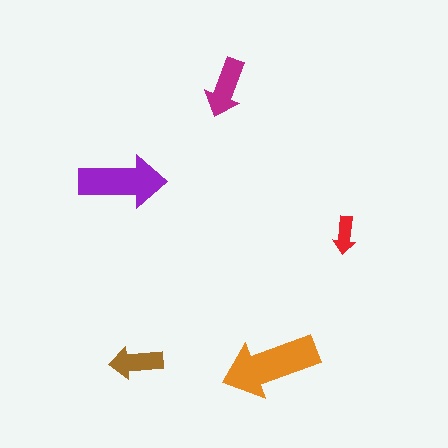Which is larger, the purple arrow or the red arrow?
The purple one.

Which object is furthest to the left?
The purple arrow is leftmost.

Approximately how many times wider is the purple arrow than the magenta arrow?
About 1.5 times wider.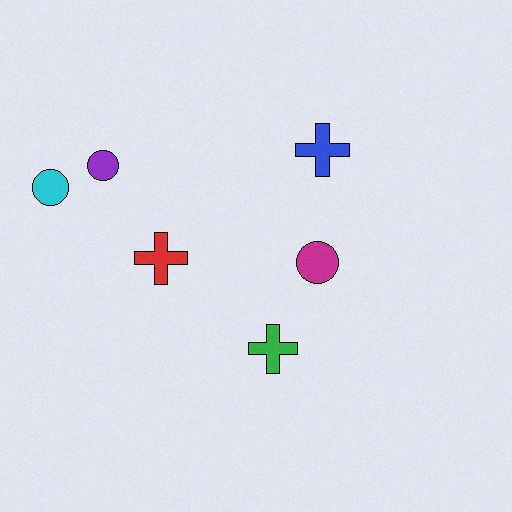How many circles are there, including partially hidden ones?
There are 3 circles.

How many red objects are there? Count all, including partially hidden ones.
There is 1 red object.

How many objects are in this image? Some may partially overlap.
There are 6 objects.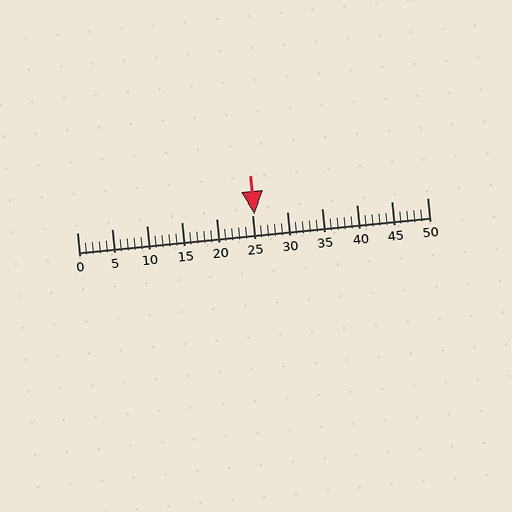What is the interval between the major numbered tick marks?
The major tick marks are spaced 5 units apart.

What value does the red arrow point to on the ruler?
The red arrow points to approximately 25.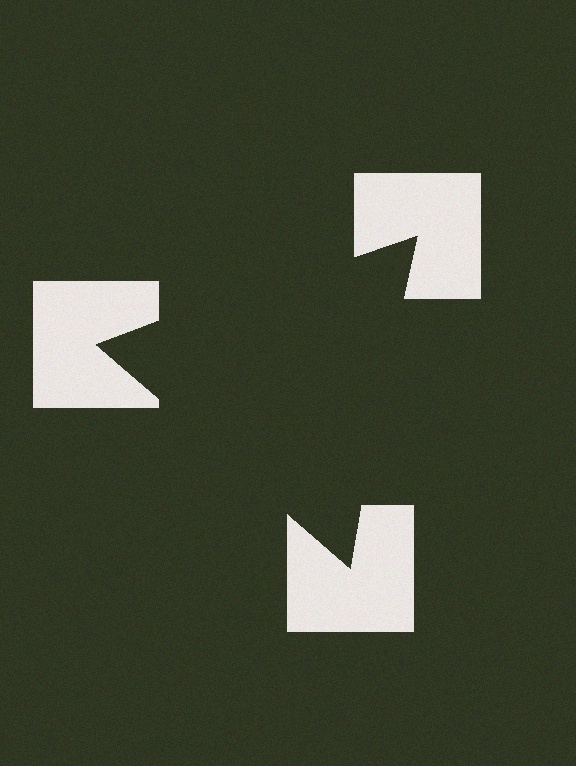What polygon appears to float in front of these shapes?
An illusory triangle — its edges are inferred from the aligned wedge cuts in the notched squares, not physically drawn.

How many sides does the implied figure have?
3 sides.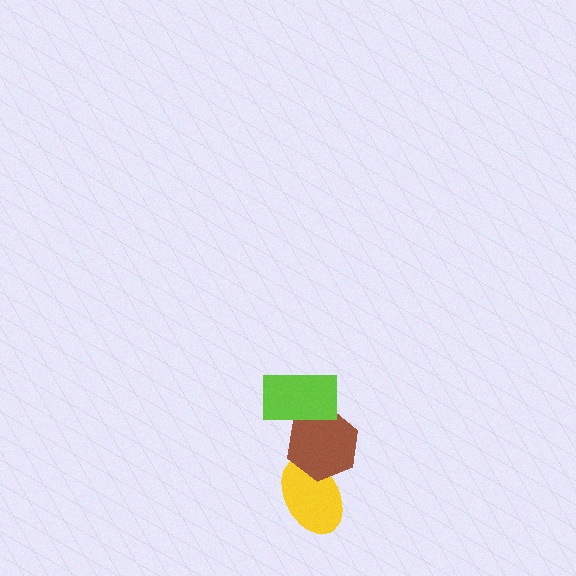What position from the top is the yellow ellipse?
The yellow ellipse is 3rd from the top.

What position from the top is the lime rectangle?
The lime rectangle is 1st from the top.